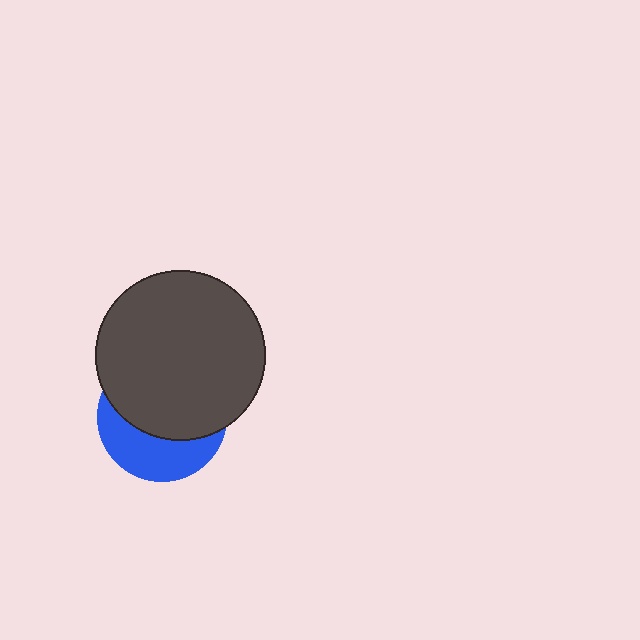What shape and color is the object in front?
The object in front is a dark gray circle.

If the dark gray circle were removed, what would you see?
You would see the complete blue circle.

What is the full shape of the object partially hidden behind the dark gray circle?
The partially hidden object is a blue circle.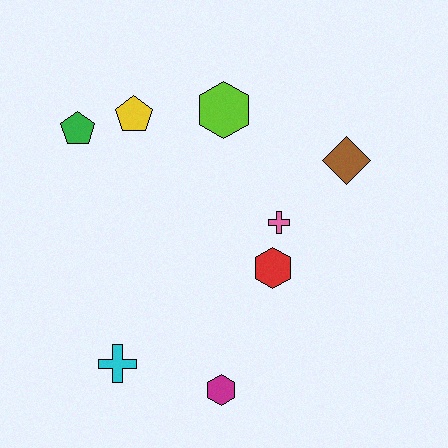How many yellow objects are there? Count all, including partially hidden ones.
There is 1 yellow object.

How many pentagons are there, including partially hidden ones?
There are 2 pentagons.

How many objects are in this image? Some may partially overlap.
There are 8 objects.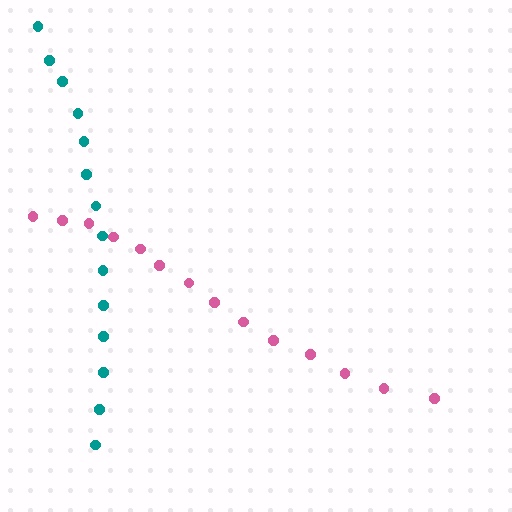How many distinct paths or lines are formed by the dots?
There are 2 distinct paths.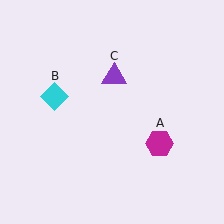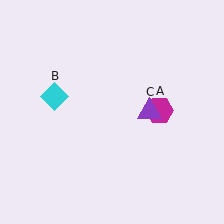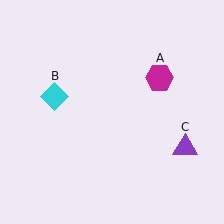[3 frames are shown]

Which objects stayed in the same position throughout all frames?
Cyan diamond (object B) remained stationary.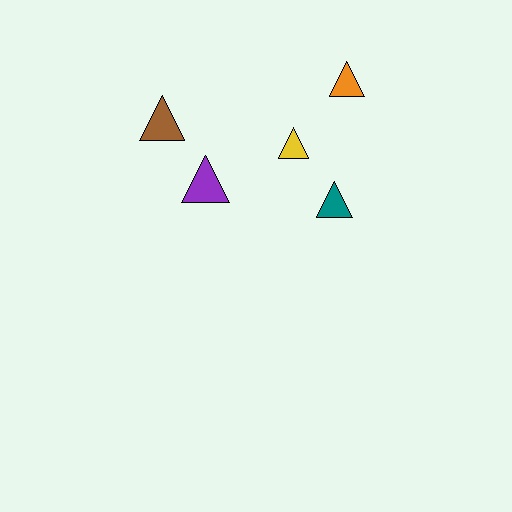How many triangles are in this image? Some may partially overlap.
There are 5 triangles.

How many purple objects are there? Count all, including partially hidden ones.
There is 1 purple object.